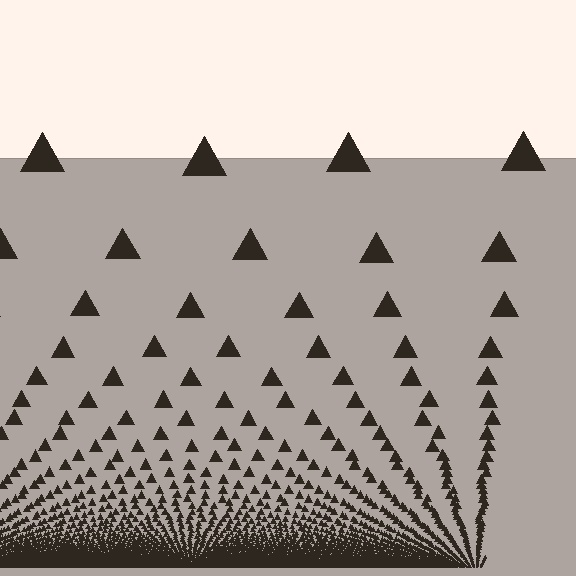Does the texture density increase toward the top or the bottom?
Density increases toward the bottom.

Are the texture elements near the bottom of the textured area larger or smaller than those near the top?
Smaller. The gradient is inverted — elements near the bottom are smaller and denser.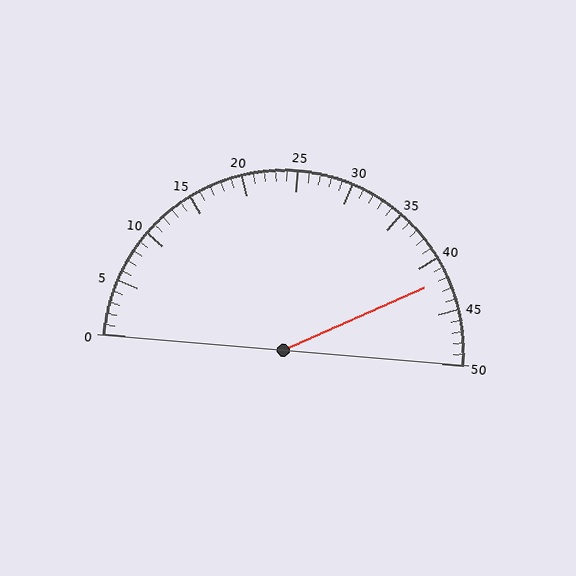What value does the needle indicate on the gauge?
The needle indicates approximately 42.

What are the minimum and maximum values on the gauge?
The gauge ranges from 0 to 50.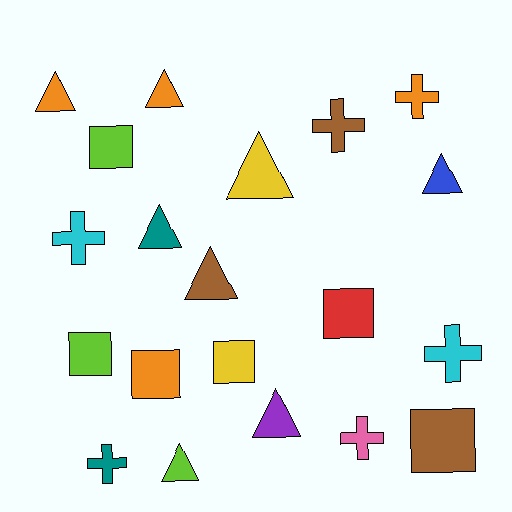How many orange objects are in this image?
There are 4 orange objects.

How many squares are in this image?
There are 6 squares.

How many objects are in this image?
There are 20 objects.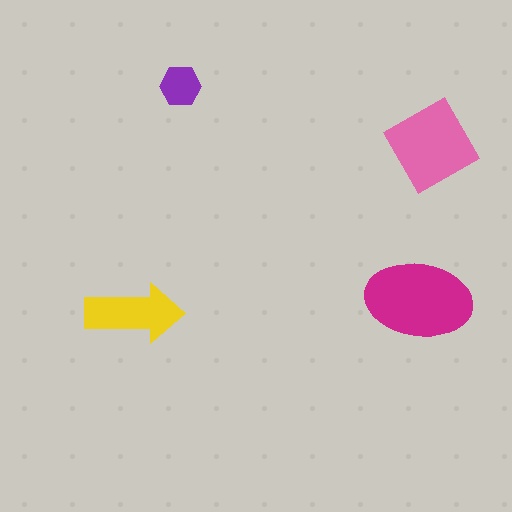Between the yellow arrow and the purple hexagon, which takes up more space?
The yellow arrow.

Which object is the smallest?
The purple hexagon.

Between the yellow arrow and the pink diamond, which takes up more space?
The pink diamond.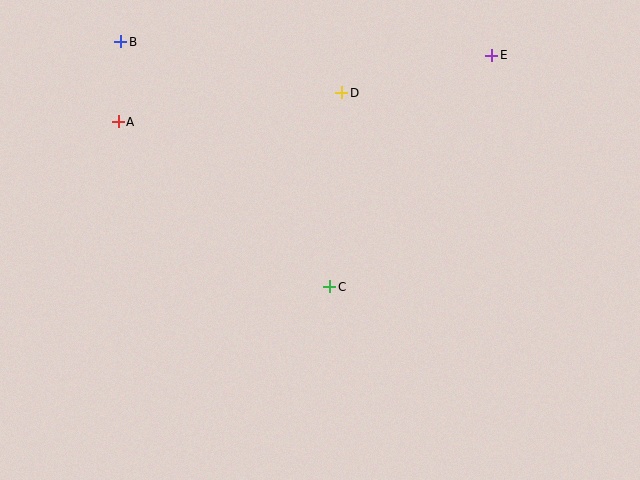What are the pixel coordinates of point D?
Point D is at (342, 93).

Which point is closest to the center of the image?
Point C at (330, 287) is closest to the center.